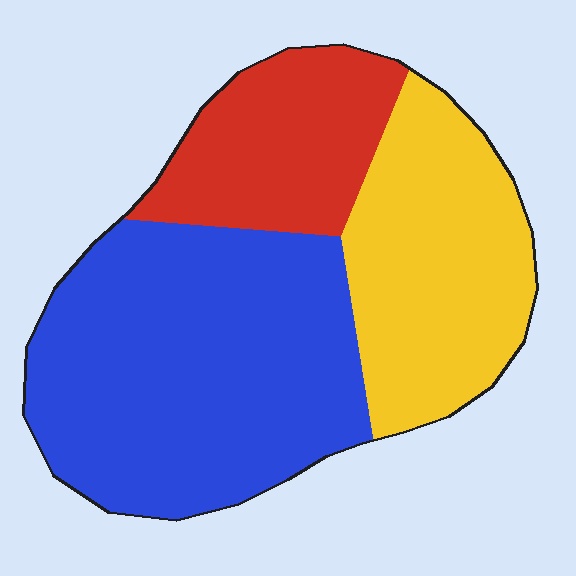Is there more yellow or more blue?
Blue.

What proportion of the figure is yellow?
Yellow covers 30% of the figure.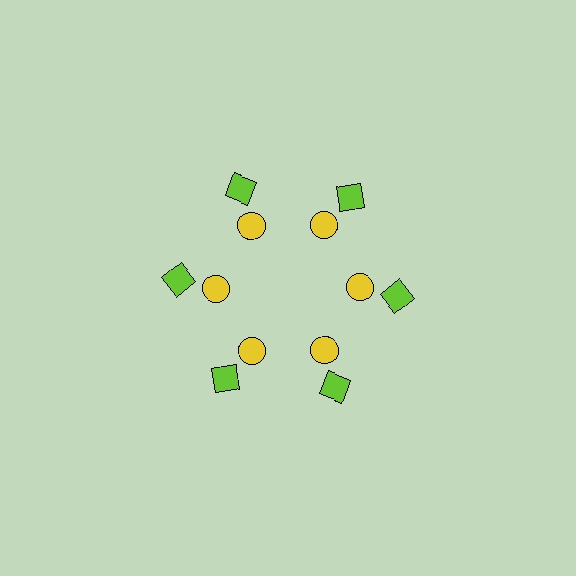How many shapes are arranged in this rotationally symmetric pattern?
There are 12 shapes, arranged in 6 groups of 2.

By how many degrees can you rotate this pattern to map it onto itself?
The pattern maps onto itself every 60 degrees of rotation.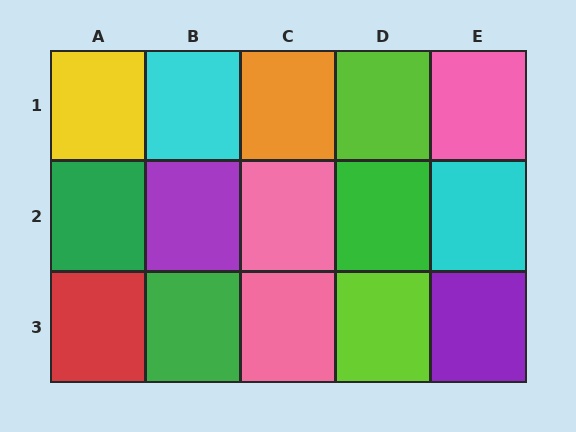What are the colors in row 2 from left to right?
Green, purple, pink, green, cyan.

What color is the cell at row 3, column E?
Purple.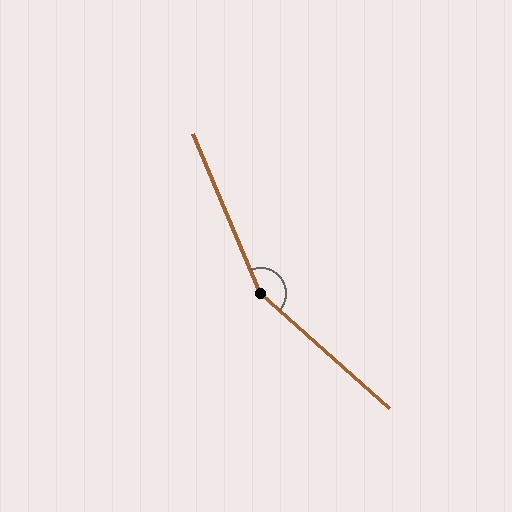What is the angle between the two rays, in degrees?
Approximately 155 degrees.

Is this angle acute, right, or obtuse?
It is obtuse.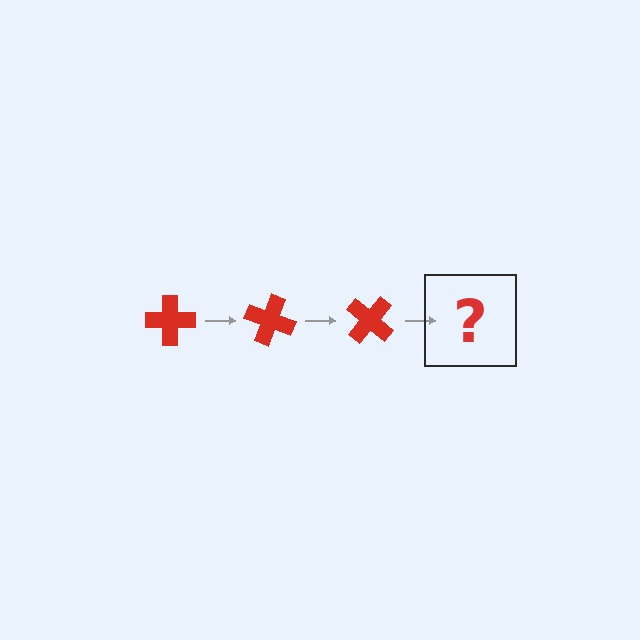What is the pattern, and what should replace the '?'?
The pattern is that the cross rotates 20 degrees each step. The '?' should be a red cross rotated 60 degrees.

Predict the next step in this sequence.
The next step is a red cross rotated 60 degrees.